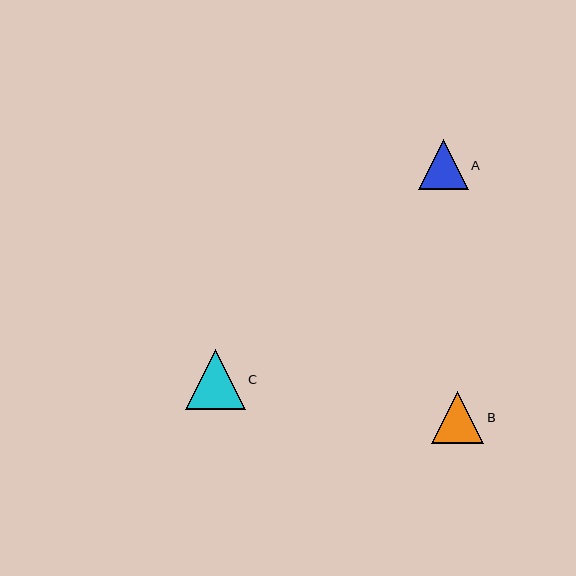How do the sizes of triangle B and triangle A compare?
Triangle B and triangle A are approximately the same size.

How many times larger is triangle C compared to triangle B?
Triangle C is approximately 1.1 times the size of triangle B.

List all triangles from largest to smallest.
From largest to smallest: C, B, A.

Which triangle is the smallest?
Triangle A is the smallest with a size of approximately 50 pixels.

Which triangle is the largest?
Triangle C is the largest with a size of approximately 60 pixels.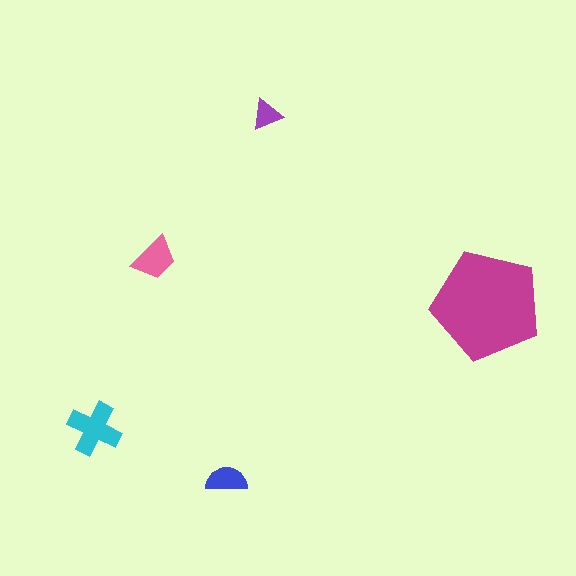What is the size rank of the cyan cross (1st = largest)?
2nd.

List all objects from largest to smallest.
The magenta pentagon, the cyan cross, the pink trapezoid, the blue semicircle, the purple triangle.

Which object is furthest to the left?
The cyan cross is leftmost.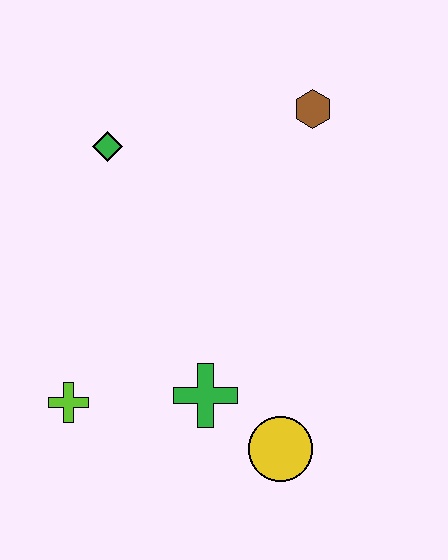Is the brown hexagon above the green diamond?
Yes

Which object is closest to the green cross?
The yellow circle is closest to the green cross.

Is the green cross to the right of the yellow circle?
No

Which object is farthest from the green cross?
The brown hexagon is farthest from the green cross.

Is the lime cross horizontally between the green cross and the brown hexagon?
No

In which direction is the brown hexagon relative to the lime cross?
The brown hexagon is above the lime cross.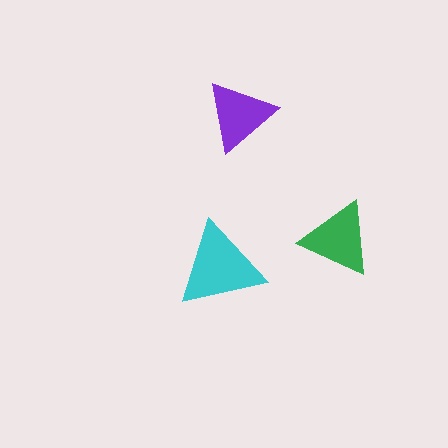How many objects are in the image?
There are 3 objects in the image.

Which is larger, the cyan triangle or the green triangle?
The cyan one.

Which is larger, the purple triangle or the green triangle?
The green one.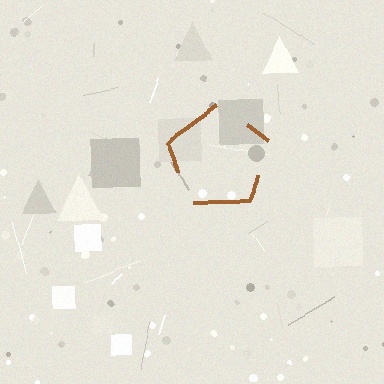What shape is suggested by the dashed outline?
The dashed outline suggests a pentagon.